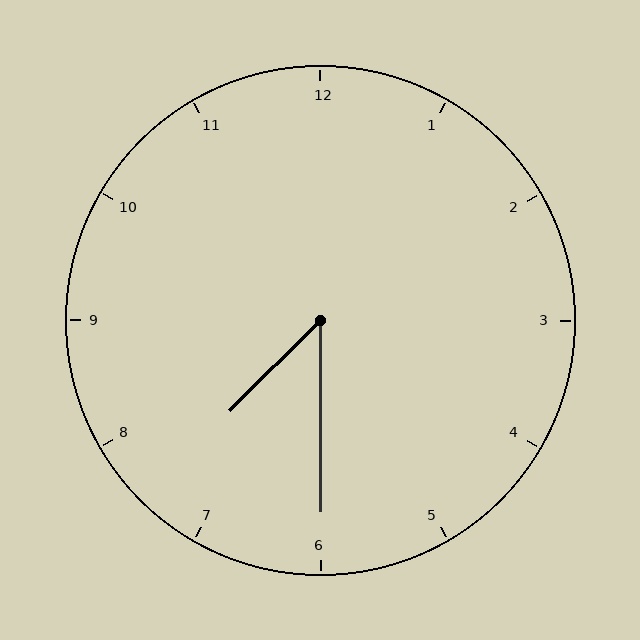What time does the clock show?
7:30.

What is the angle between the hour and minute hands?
Approximately 45 degrees.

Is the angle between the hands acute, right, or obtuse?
It is acute.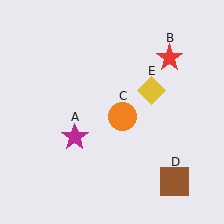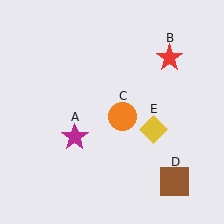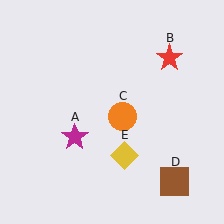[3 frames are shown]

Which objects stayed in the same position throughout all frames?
Magenta star (object A) and red star (object B) and orange circle (object C) and brown square (object D) remained stationary.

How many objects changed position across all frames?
1 object changed position: yellow diamond (object E).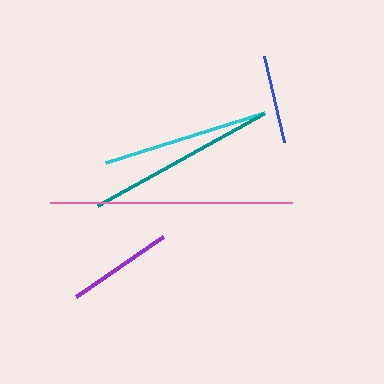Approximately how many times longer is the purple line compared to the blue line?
The purple line is approximately 1.2 times the length of the blue line.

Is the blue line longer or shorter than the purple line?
The purple line is longer than the blue line.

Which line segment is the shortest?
The blue line is the shortest at approximately 88 pixels.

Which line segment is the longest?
The pink line is the longest at approximately 242 pixels.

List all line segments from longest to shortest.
From longest to shortest: pink, teal, cyan, purple, blue.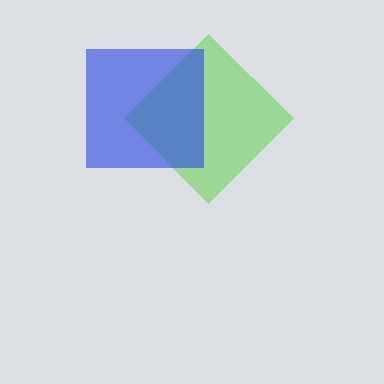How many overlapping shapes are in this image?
There are 2 overlapping shapes in the image.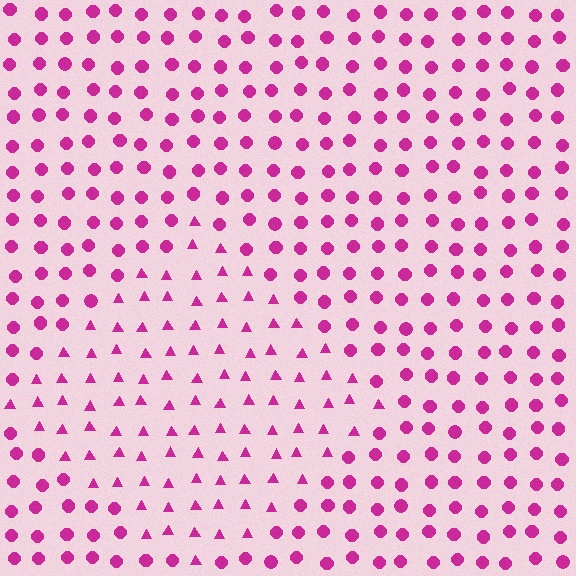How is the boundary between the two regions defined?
The boundary is defined by a change in element shape: triangles inside vs. circles outside. All elements share the same color and spacing.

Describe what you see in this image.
The image is filled with small magenta elements arranged in a uniform grid. A diamond-shaped region contains triangles, while the surrounding area contains circles. The boundary is defined purely by the change in element shape.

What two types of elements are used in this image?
The image uses triangles inside the diamond region and circles outside it.